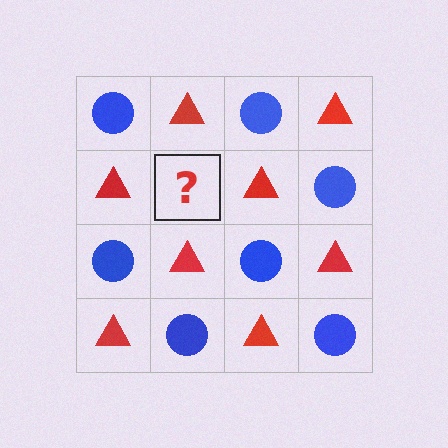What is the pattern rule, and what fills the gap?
The rule is that it alternates blue circle and red triangle in a checkerboard pattern. The gap should be filled with a blue circle.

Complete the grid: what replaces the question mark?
The question mark should be replaced with a blue circle.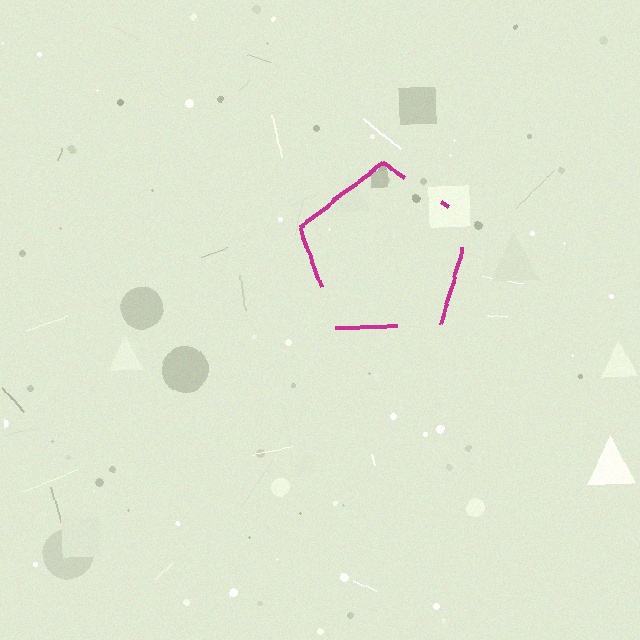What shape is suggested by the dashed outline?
The dashed outline suggests a pentagon.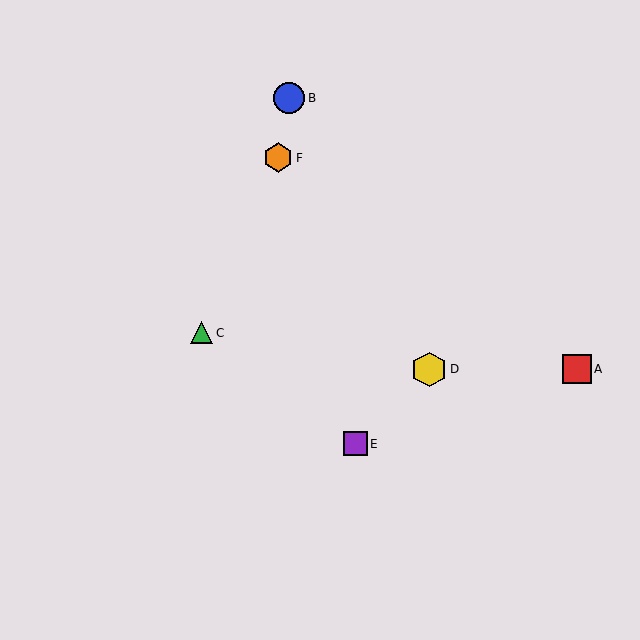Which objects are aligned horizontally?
Objects A, D are aligned horizontally.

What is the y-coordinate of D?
Object D is at y≈369.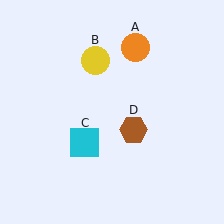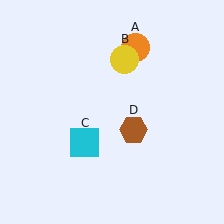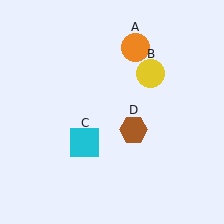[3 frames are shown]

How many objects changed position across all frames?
1 object changed position: yellow circle (object B).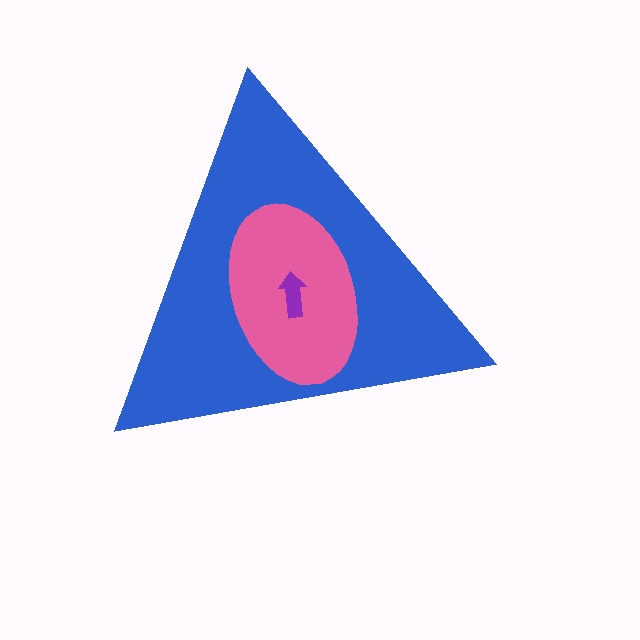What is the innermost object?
The purple arrow.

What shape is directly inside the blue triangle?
The pink ellipse.